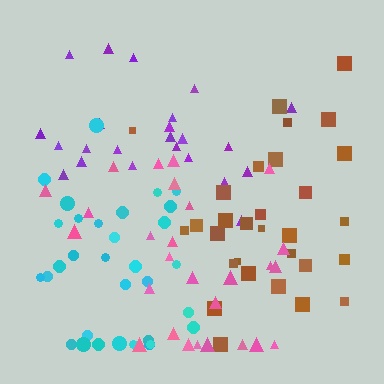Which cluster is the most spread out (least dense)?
Purple.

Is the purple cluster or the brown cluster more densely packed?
Brown.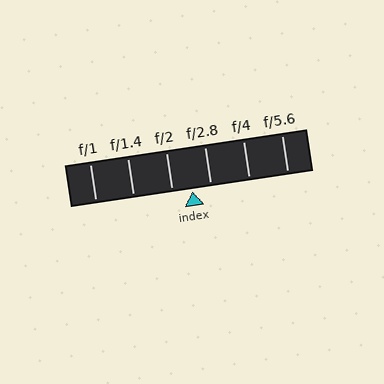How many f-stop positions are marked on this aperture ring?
There are 6 f-stop positions marked.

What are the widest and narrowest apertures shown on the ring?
The widest aperture shown is f/1 and the narrowest is f/5.6.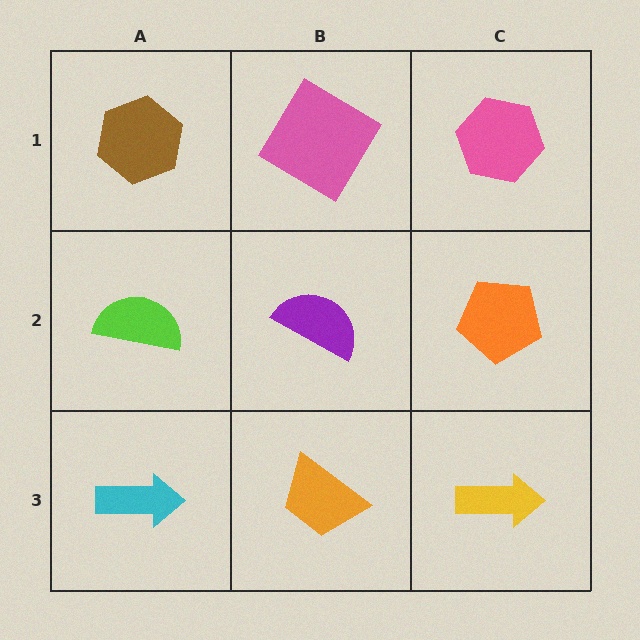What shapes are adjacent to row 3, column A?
A lime semicircle (row 2, column A), an orange trapezoid (row 3, column B).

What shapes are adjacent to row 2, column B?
A pink diamond (row 1, column B), an orange trapezoid (row 3, column B), a lime semicircle (row 2, column A), an orange pentagon (row 2, column C).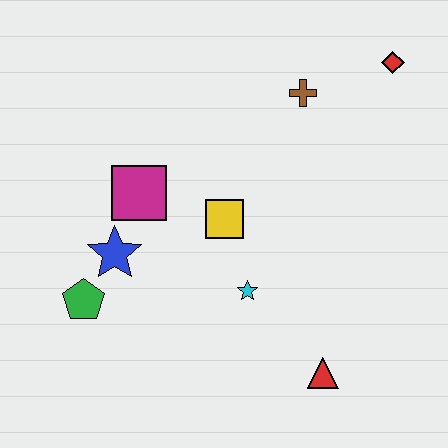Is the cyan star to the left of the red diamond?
Yes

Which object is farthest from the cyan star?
The red diamond is farthest from the cyan star.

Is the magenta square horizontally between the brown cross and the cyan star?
No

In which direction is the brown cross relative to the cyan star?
The brown cross is above the cyan star.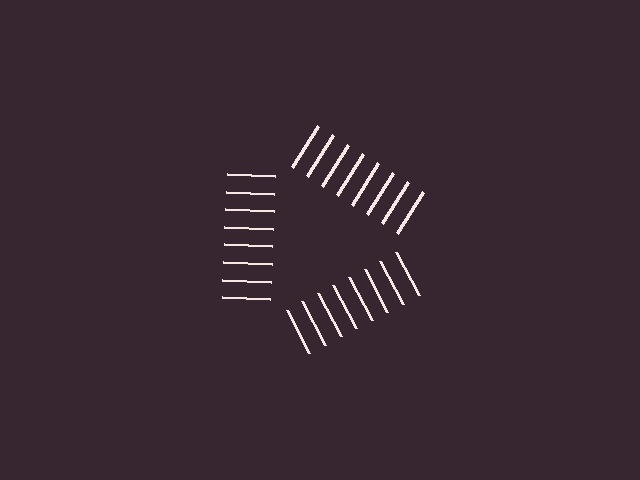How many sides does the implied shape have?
3 sides — the line-ends trace a triangle.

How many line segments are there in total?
24 — 8 along each of the 3 edges.